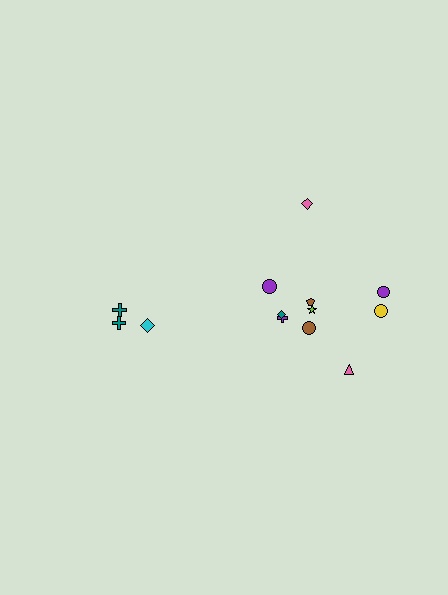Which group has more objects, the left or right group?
The right group.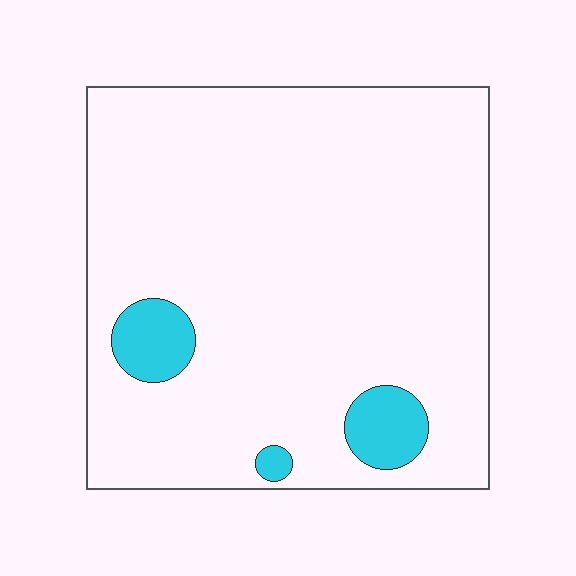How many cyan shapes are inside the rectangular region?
3.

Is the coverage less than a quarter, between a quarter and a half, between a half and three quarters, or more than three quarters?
Less than a quarter.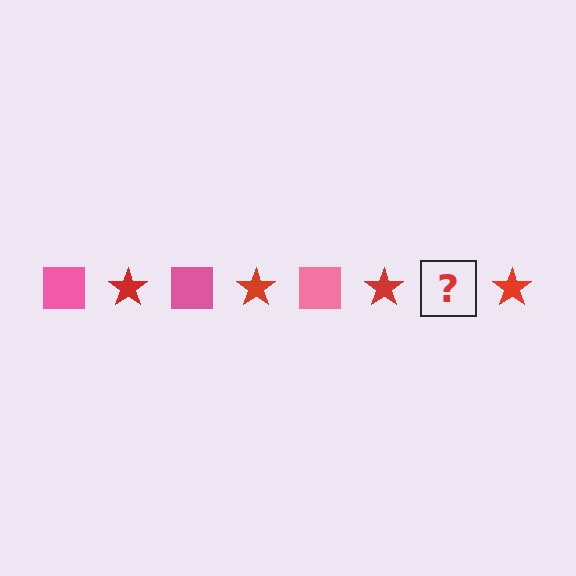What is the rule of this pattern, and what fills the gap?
The rule is that the pattern alternates between pink square and red star. The gap should be filled with a pink square.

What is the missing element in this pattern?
The missing element is a pink square.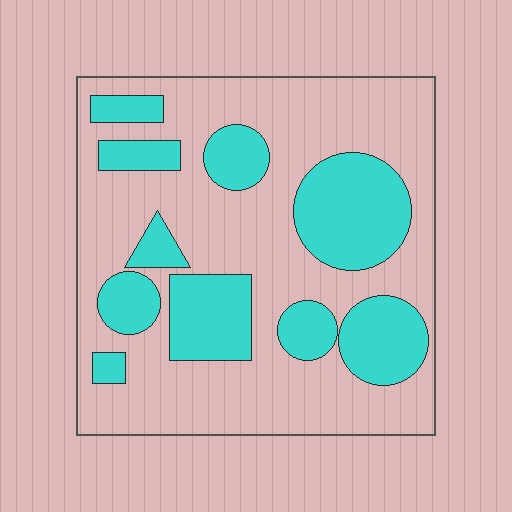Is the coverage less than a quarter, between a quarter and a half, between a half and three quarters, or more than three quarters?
Between a quarter and a half.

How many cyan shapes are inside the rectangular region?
10.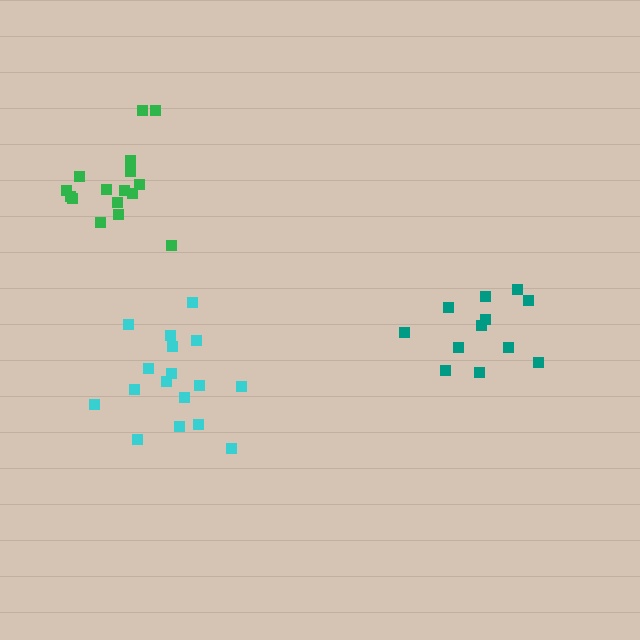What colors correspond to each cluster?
The clusters are colored: cyan, teal, green.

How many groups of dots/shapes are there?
There are 3 groups.